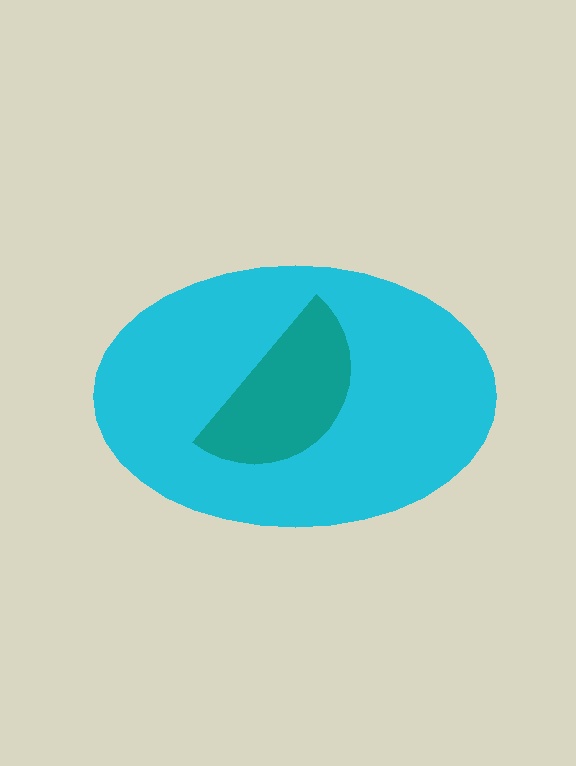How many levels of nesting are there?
2.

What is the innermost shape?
The teal semicircle.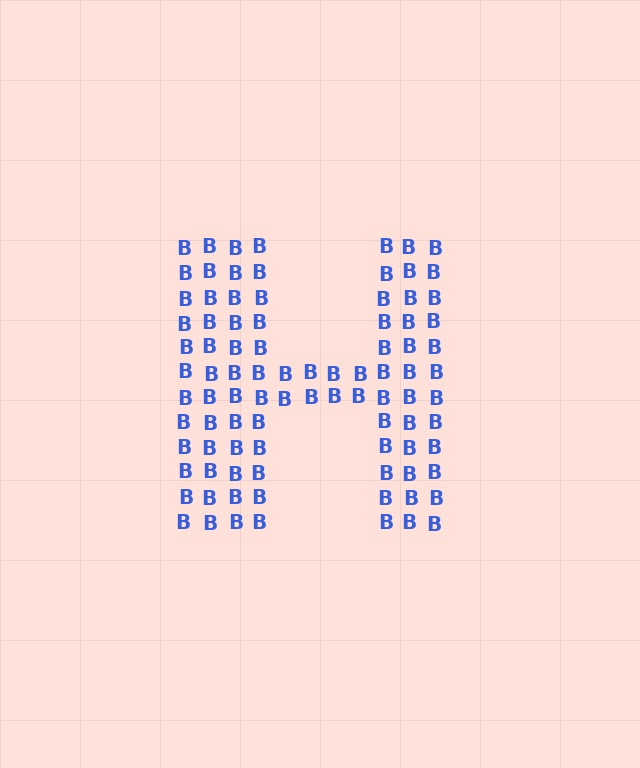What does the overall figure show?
The overall figure shows the letter H.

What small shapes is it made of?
It is made of small letter B's.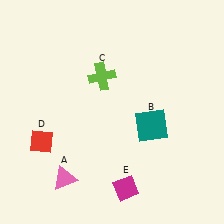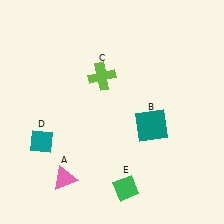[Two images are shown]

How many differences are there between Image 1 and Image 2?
There are 2 differences between the two images.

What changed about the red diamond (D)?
In Image 1, D is red. In Image 2, it changed to teal.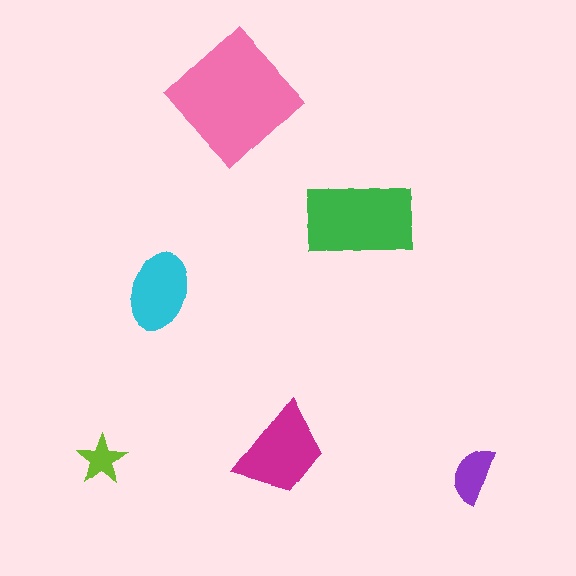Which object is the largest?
The pink diamond.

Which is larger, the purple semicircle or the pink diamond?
The pink diamond.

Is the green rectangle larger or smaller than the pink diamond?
Smaller.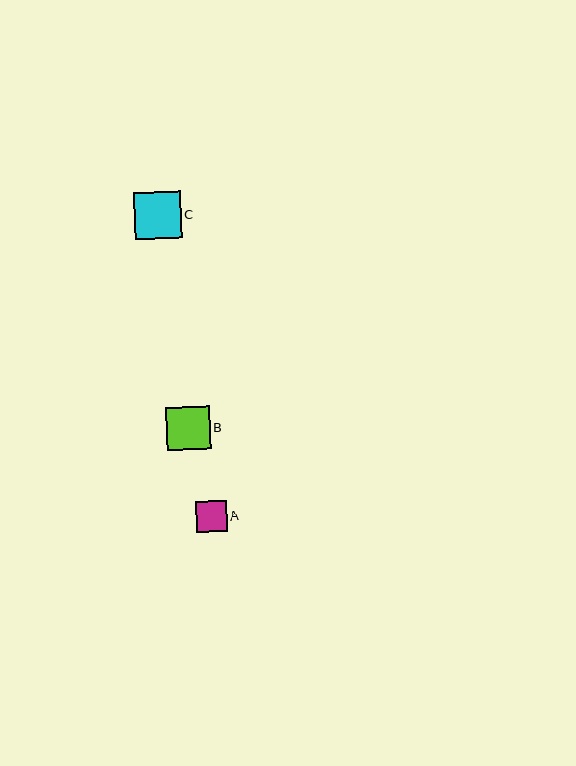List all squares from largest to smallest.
From largest to smallest: C, B, A.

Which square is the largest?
Square C is the largest with a size of approximately 47 pixels.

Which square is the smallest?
Square A is the smallest with a size of approximately 31 pixels.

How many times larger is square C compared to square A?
Square C is approximately 1.5 times the size of square A.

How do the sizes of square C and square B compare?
Square C and square B are approximately the same size.